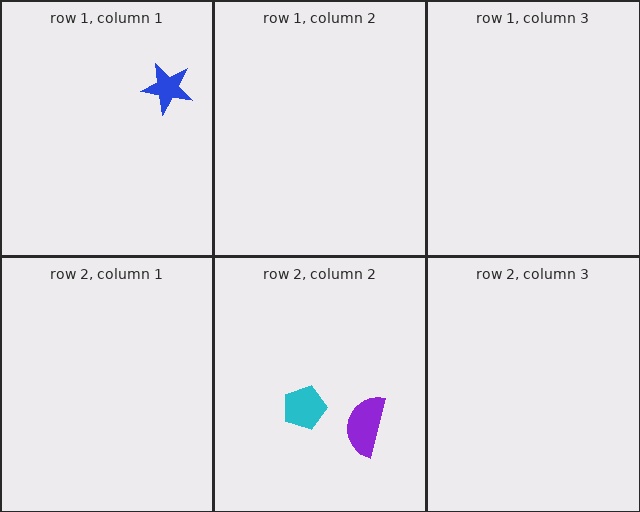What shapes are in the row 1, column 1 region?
The blue star.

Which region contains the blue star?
The row 1, column 1 region.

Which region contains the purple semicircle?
The row 2, column 2 region.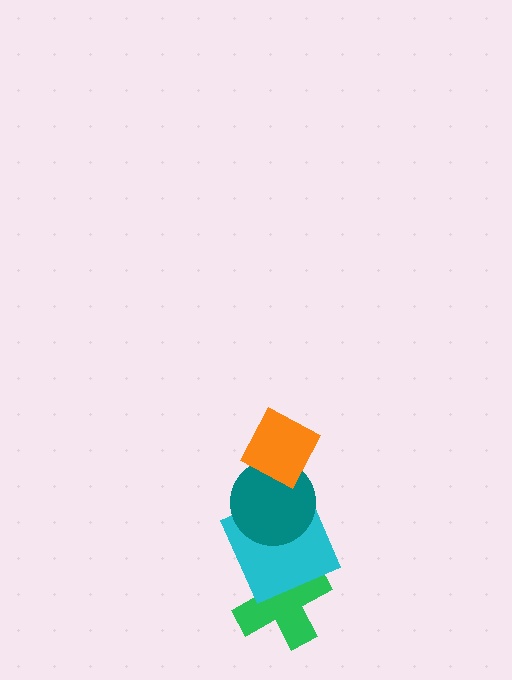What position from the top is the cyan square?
The cyan square is 3rd from the top.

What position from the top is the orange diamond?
The orange diamond is 1st from the top.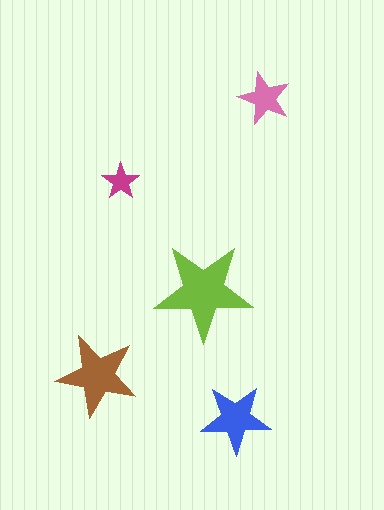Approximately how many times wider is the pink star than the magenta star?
About 1.5 times wider.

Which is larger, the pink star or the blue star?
The blue one.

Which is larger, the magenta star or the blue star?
The blue one.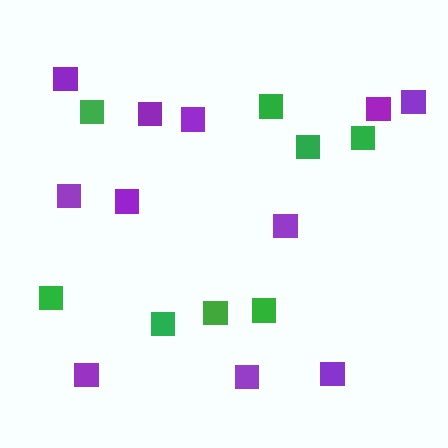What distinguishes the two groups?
There are 2 groups: one group of purple squares (11) and one group of green squares (8).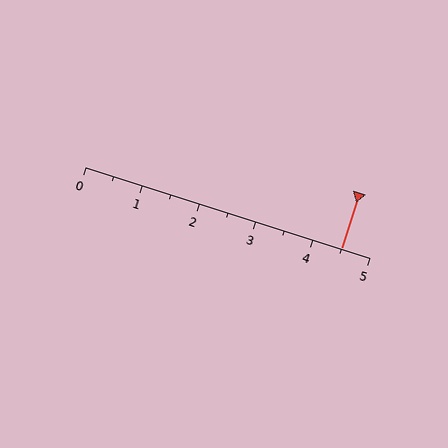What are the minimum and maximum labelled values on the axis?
The axis runs from 0 to 5.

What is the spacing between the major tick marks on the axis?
The major ticks are spaced 1 apart.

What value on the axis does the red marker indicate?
The marker indicates approximately 4.5.